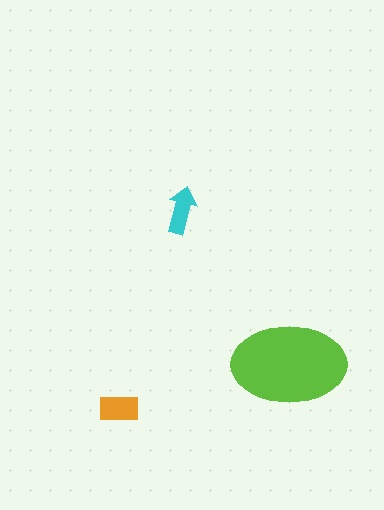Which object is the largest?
The lime ellipse.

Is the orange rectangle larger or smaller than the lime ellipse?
Smaller.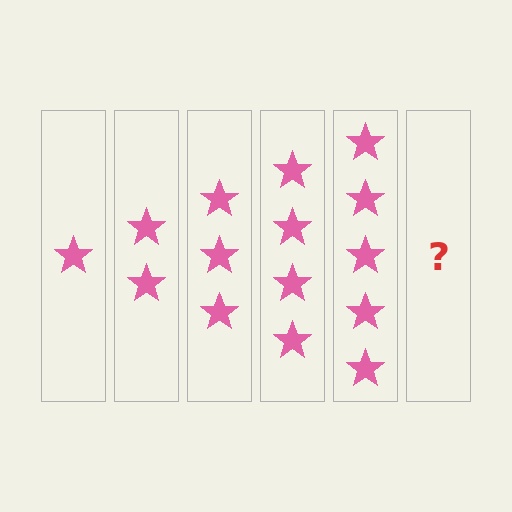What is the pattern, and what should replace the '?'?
The pattern is that each step adds one more star. The '?' should be 6 stars.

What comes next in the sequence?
The next element should be 6 stars.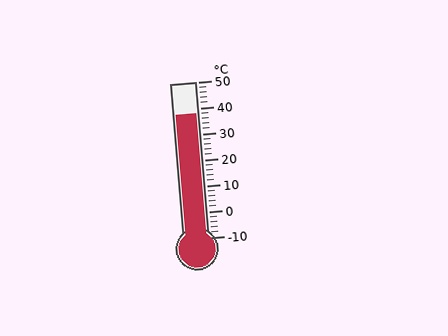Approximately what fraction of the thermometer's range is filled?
The thermometer is filled to approximately 80% of its range.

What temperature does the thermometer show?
The thermometer shows approximately 38°C.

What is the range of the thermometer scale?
The thermometer scale ranges from -10°C to 50°C.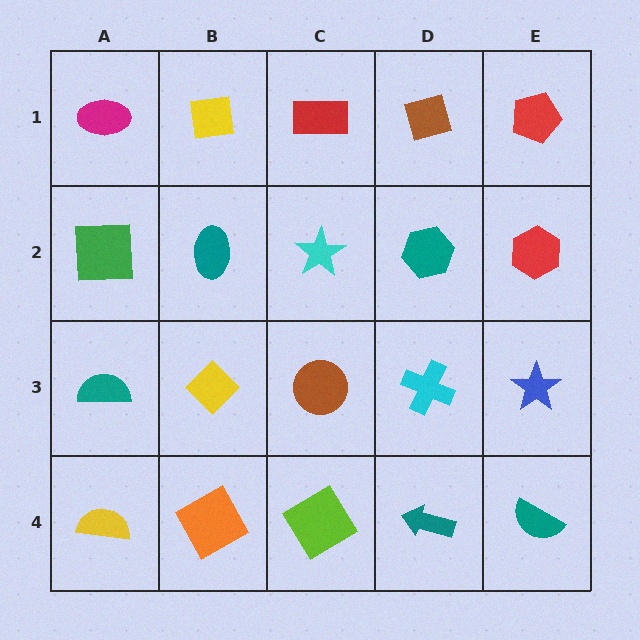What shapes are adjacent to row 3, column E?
A red hexagon (row 2, column E), a teal semicircle (row 4, column E), a cyan cross (row 3, column D).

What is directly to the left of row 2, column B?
A green square.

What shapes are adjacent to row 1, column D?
A teal hexagon (row 2, column D), a red rectangle (row 1, column C), a red pentagon (row 1, column E).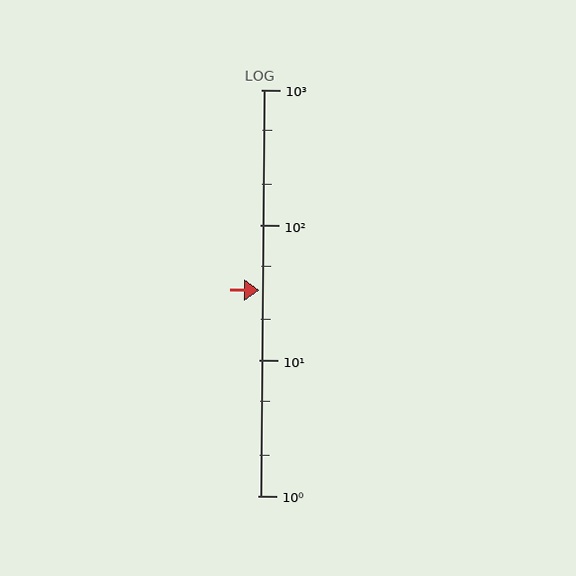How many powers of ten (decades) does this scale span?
The scale spans 3 decades, from 1 to 1000.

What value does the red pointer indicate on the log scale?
The pointer indicates approximately 33.